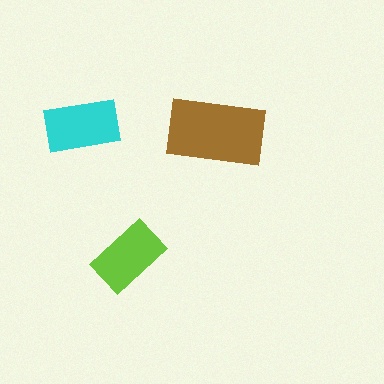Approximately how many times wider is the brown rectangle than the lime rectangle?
About 1.5 times wider.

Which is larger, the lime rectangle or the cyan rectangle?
The cyan one.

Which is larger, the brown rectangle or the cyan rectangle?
The brown one.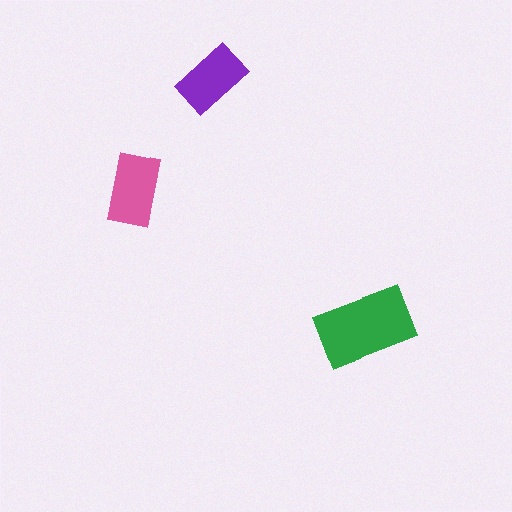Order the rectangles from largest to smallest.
the green one, the pink one, the purple one.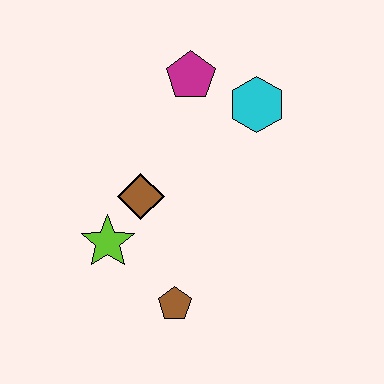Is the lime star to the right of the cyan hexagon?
No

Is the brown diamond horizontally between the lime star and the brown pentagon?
Yes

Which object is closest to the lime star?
The brown diamond is closest to the lime star.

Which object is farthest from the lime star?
The cyan hexagon is farthest from the lime star.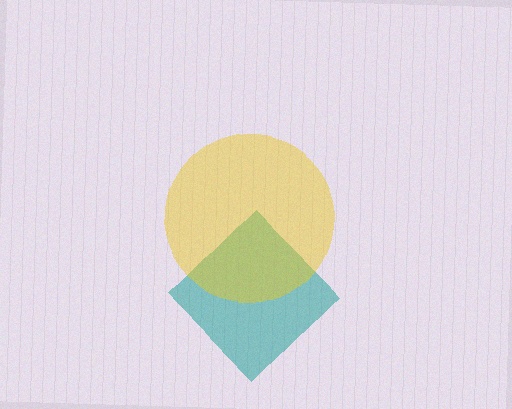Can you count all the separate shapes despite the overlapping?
Yes, there are 2 separate shapes.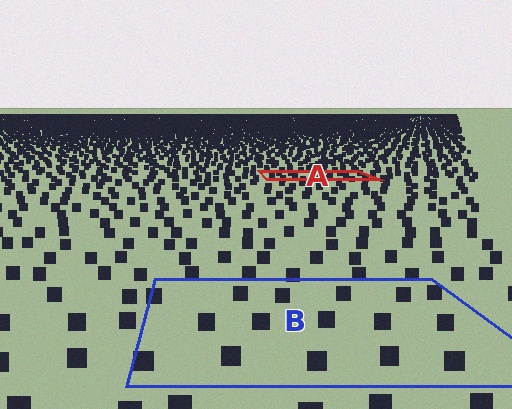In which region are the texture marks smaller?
The texture marks are smaller in region A, because it is farther away.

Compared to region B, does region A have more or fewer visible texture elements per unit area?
Region A has more texture elements per unit area — they are packed more densely because it is farther away.